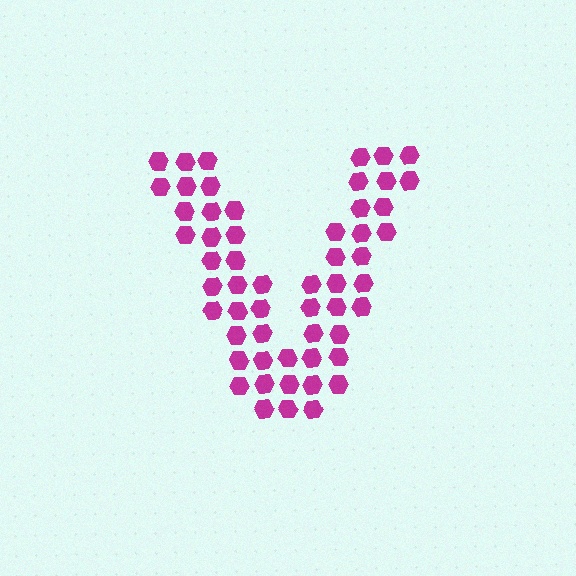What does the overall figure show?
The overall figure shows the letter V.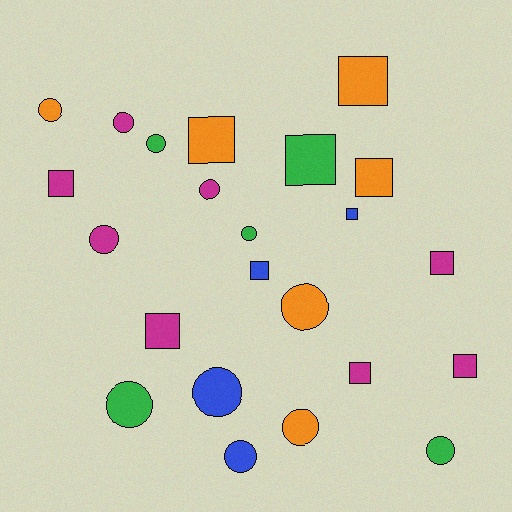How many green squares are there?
There is 1 green square.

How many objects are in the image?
There are 23 objects.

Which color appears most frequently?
Magenta, with 8 objects.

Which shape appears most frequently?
Circle, with 12 objects.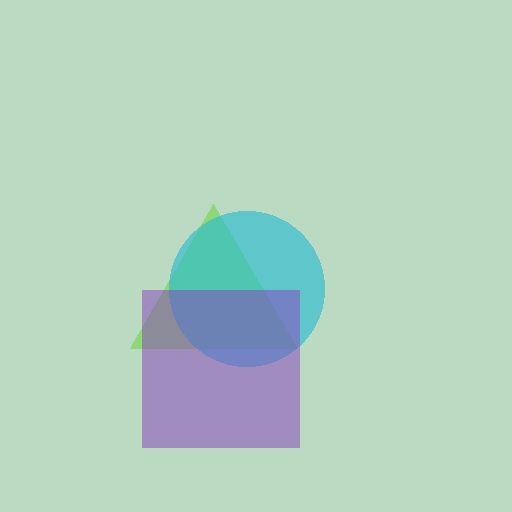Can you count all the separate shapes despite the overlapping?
Yes, there are 3 separate shapes.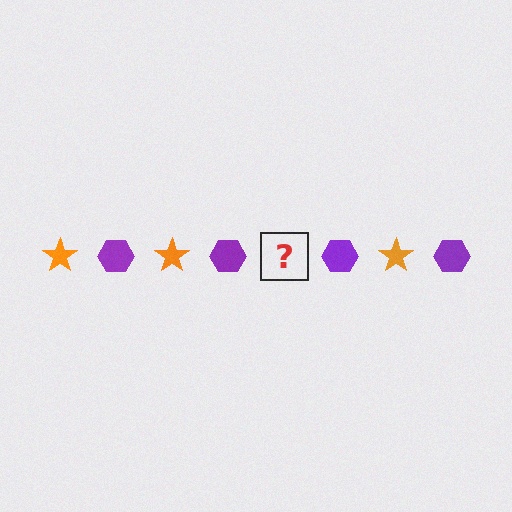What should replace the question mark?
The question mark should be replaced with an orange star.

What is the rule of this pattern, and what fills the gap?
The rule is that the pattern alternates between orange star and purple hexagon. The gap should be filled with an orange star.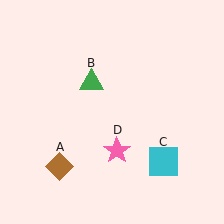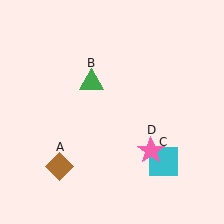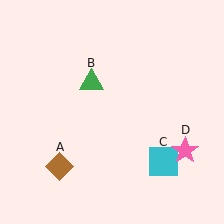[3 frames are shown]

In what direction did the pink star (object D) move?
The pink star (object D) moved right.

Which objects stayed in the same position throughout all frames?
Brown diamond (object A) and green triangle (object B) and cyan square (object C) remained stationary.